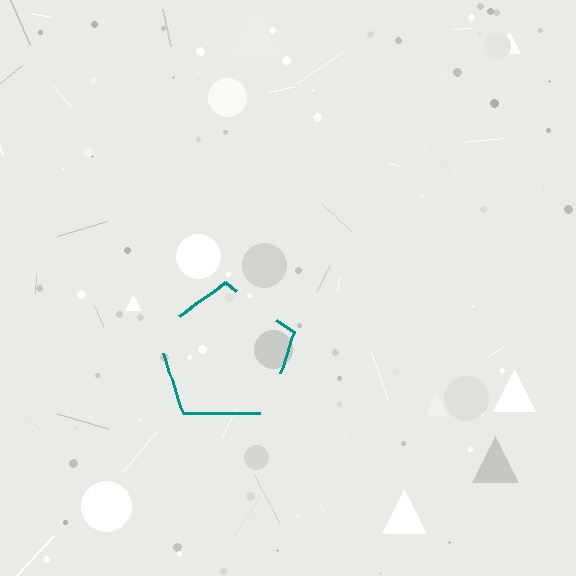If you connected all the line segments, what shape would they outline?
They would outline a pentagon.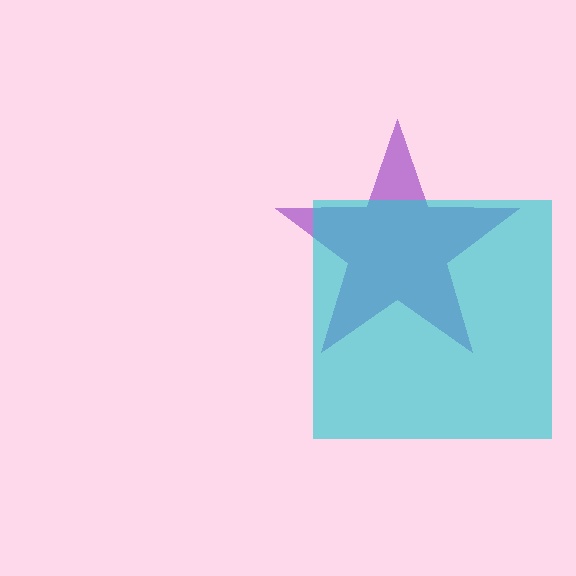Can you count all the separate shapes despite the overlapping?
Yes, there are 2 separate shapes.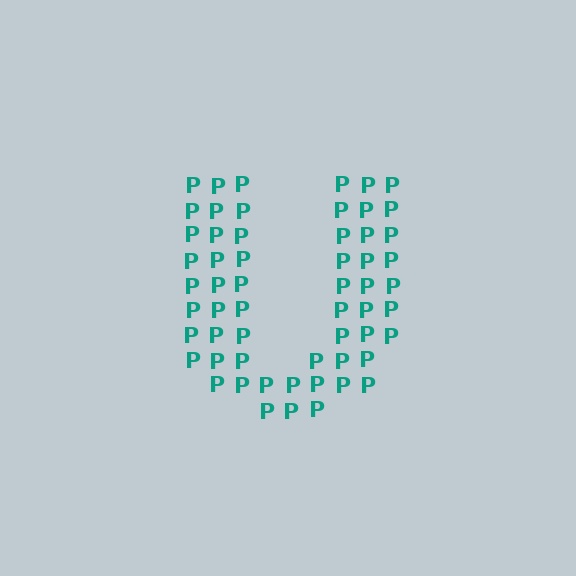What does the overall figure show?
The overall figure shows the letter U.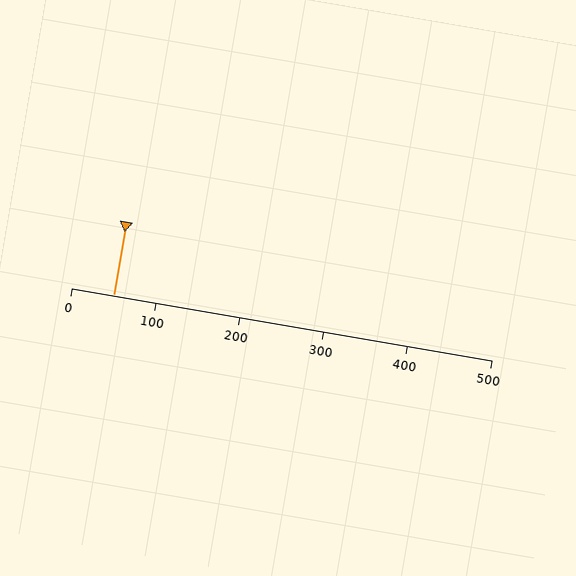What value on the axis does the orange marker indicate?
The marker indicates approximately 50.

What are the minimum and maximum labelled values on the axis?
The axis runs from 0 to 500.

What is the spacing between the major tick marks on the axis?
The major ticks are spaced 100 apart.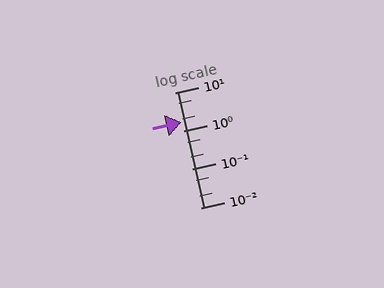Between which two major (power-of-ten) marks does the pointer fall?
The pointer is between 1 and 10.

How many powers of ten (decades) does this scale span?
The scale spans 3 decades, from 0.01 to 10.